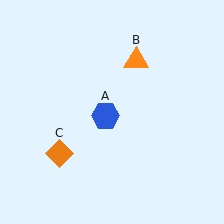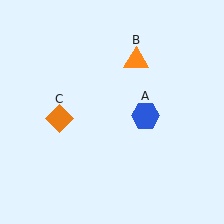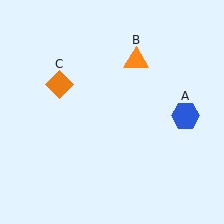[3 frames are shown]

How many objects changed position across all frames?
2 objects changed position: blue hexagon (object A), orange diamond (object C).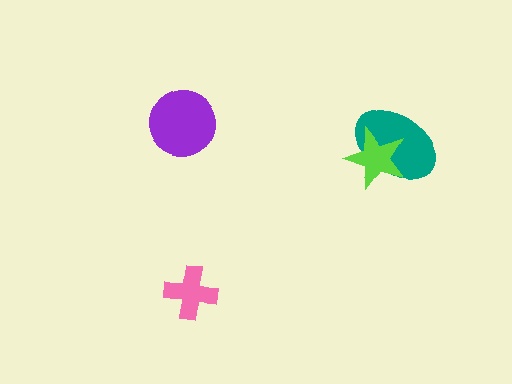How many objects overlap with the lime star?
1 object overlaps with the lime star.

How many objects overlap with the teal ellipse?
1 object overlaps with the teal ellipse.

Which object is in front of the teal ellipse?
The lime star is in front of the teal ellipse.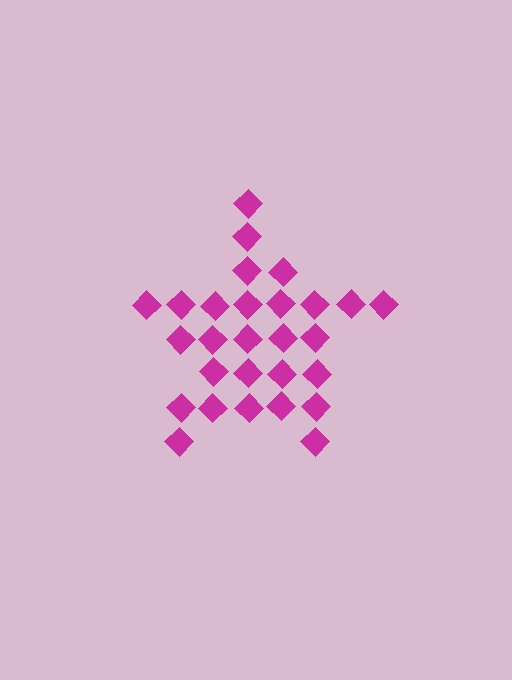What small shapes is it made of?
It is made of small diamonds.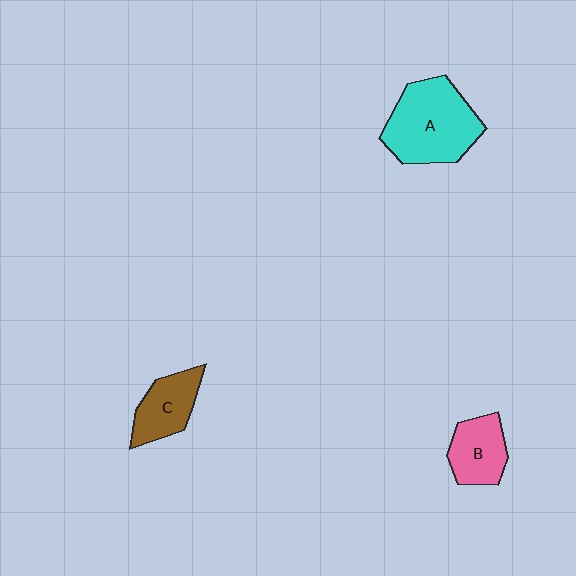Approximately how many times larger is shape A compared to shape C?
Approximately 1.8 times.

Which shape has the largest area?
Shape A (cyan).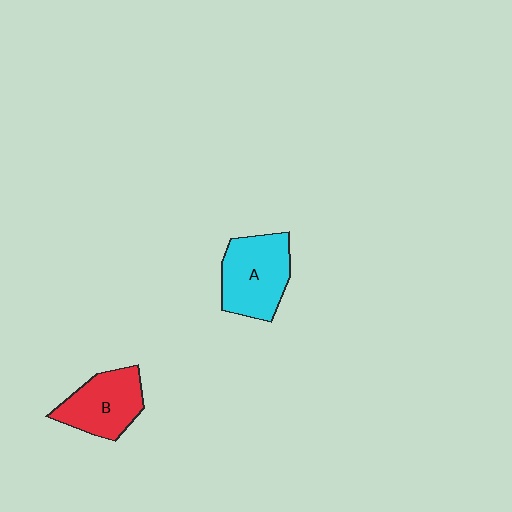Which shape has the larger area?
Shape A (cyan).